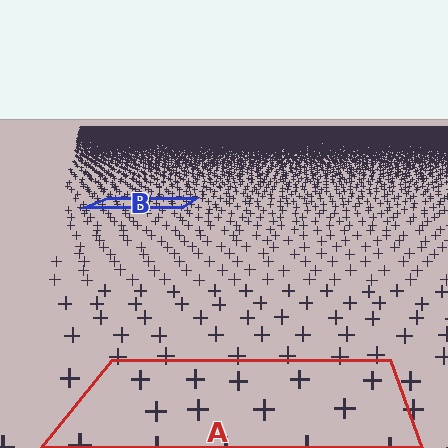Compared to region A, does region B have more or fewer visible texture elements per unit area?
Region B has more texture elements per unit area — they are packed more densely because it is farther away.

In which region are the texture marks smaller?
The texture marks are smaller in region B, because it is farther away.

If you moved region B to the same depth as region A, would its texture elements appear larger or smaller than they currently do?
They would appear larger. At a closer depth, the same texture elements are projected at a bigger on-screen size.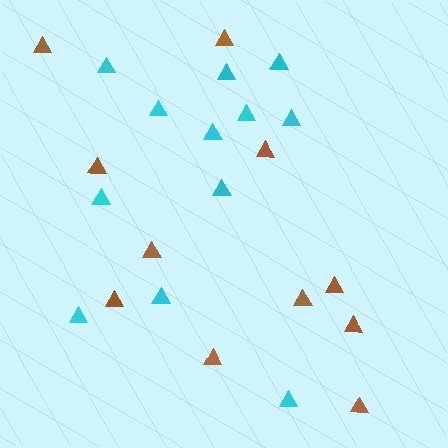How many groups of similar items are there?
There are 2 groups: one group of cyan triangles (12) and one group of brown triangles (11).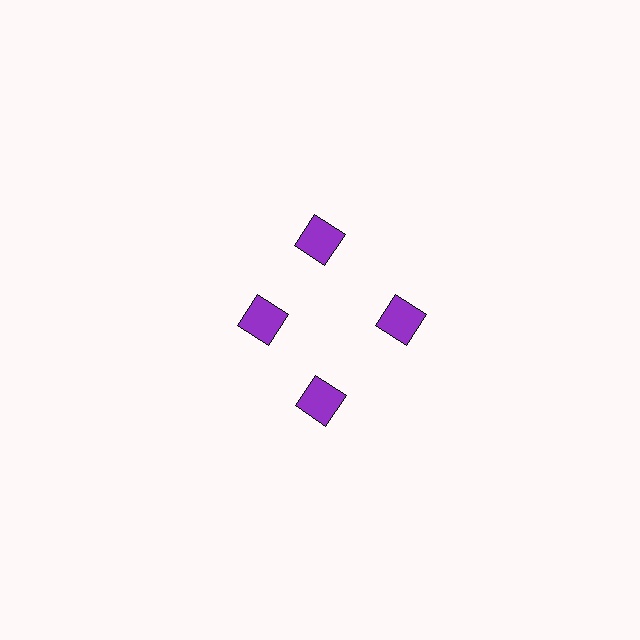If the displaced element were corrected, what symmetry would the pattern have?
It would have 4-fold rotational symmetry — the pattern would map onto itself every 90 degrees.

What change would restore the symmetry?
The symmetry would be restored by moving it outward, back onto the ring so that all 4 squares sit at equal angles and equal distance from the center.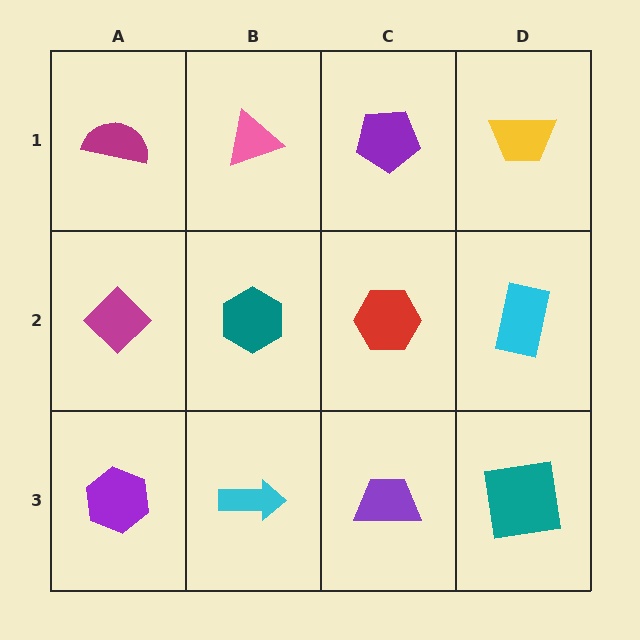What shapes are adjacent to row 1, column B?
A teal hexagon (row 2, column B), a magenta semicircle (row 1, column A), a purple pentagon (row 1, column C).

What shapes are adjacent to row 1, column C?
A red hexagon (row 2, column C), a pink triangle (row 1, column B), a yellow trapezoid (row 1, column D).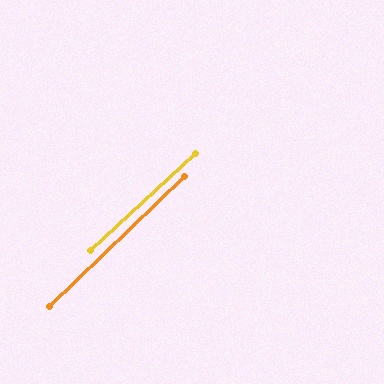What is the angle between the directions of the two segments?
Approximately 1 degree.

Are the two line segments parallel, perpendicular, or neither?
Parallel — their directions differ by only 1.4°.